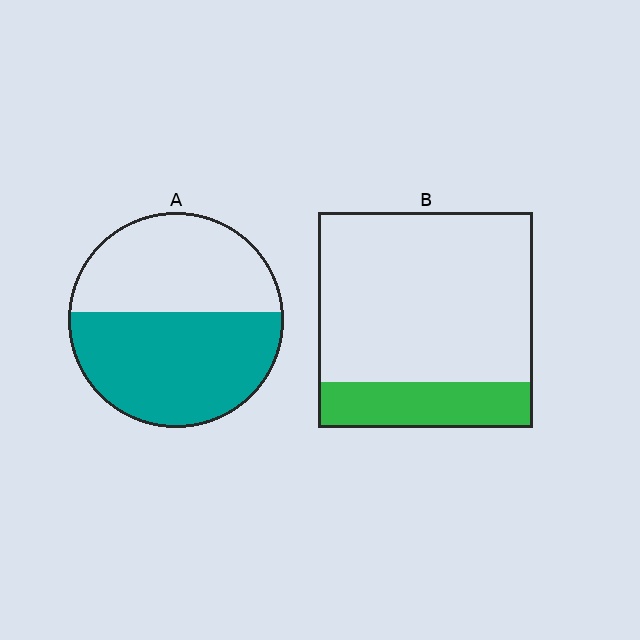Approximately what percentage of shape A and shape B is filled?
A is approximately 55% and B is approximately 20%.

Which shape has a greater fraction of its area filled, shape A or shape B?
Shape A.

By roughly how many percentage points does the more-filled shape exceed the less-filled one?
By roughly 35 percentage points (A over B).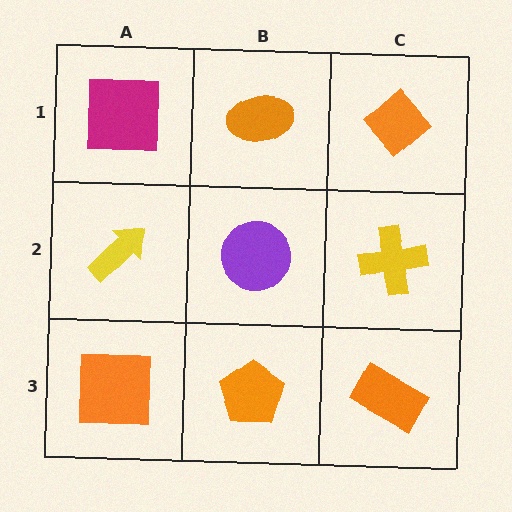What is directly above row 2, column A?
A magenta square.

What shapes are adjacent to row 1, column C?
A yellow cross (row 2, column C), an orange ellipse (row 1, column B).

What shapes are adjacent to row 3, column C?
A yellow cross (row 2, column C), an orange pentagon (row 3, column B).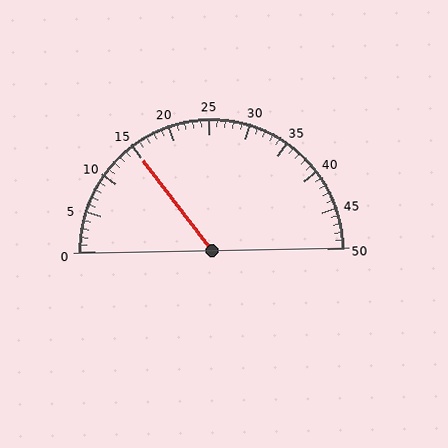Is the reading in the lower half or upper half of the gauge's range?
The reading is in the lower half of the range (0 to 50).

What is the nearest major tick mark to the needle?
The nearest major tick mark is 15.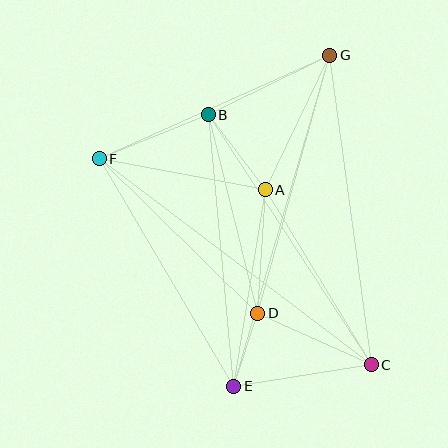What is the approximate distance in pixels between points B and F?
The distance between B and F is approximately 118 pixels.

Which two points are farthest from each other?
Points E and G are farthest from each other.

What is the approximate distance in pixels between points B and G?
The distance between B and G is approximately 135 pixels.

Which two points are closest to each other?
Points D and E are closest to each other.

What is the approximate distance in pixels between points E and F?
The distance between E and F is approximately 264 pixels.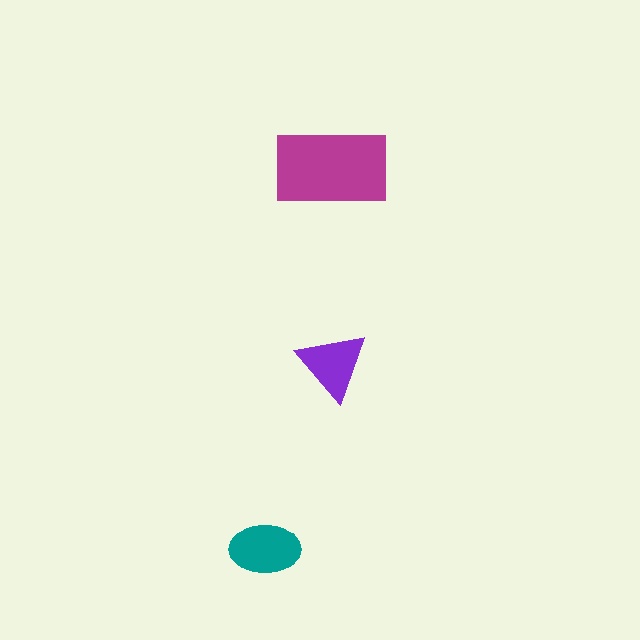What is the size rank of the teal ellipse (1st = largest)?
2nd.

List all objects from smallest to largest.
The purple triangle, the teal ellipse, the magenta rectangle.